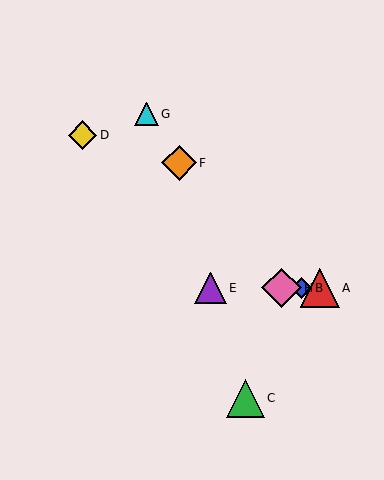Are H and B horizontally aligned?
Yes, both are at y≈288.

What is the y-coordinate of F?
Object F is at y≈163.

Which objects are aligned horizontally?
Objects A, B, E, H are aligned horizontally.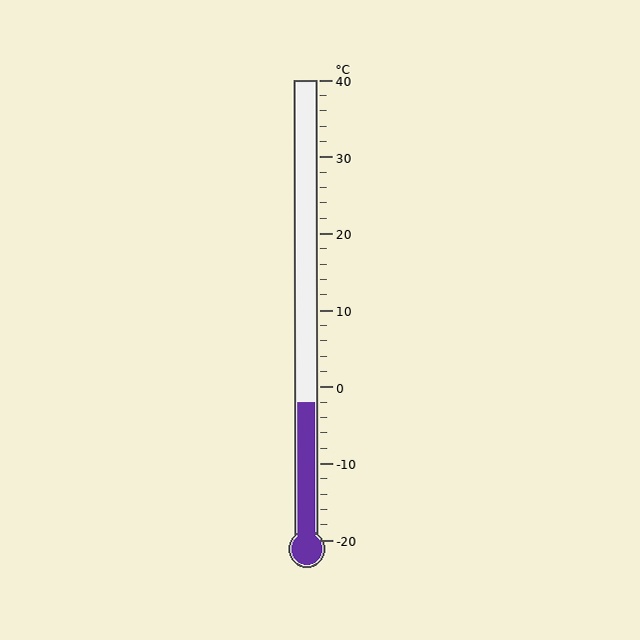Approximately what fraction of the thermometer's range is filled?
The thermometer is filled to approximately 30% of its range.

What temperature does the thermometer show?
The thermometer shows approximately -2°C.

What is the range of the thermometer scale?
The thermometer scale ranges from -20°C to 40°C.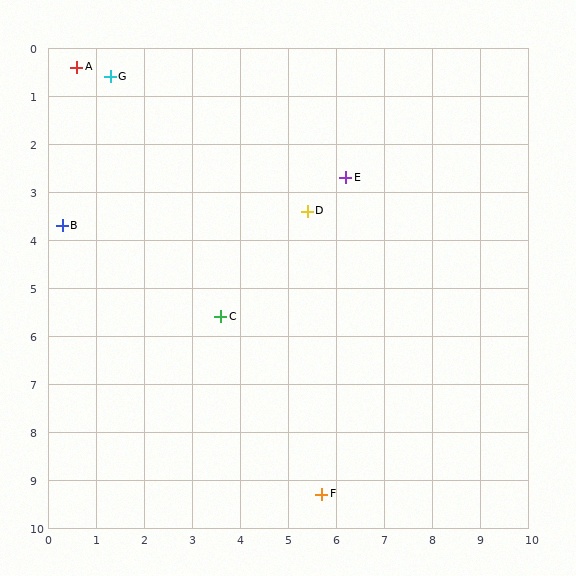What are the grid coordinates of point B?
Point B is at approximately (0.3, 3.7).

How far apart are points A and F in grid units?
Points A and F are about 10.3 grid units apart.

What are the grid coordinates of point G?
Point G is at approximately (1.3, 0.6).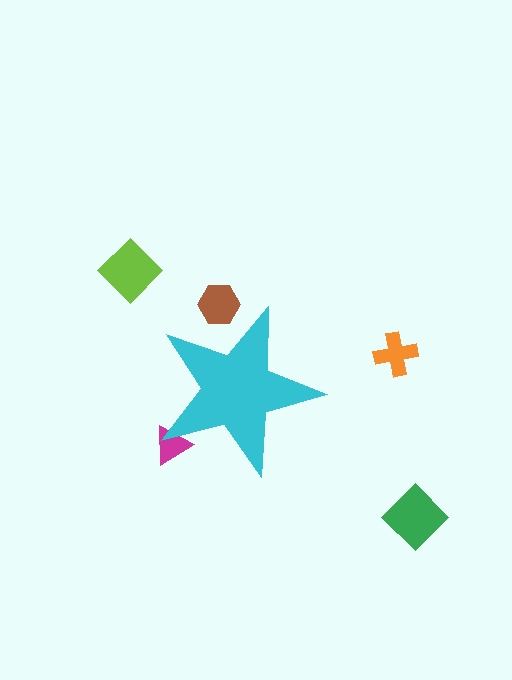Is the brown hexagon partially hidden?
Yes, the brown hexagon is partially hidden behind the cyan star.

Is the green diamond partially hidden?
No, the green diamond is fully visible.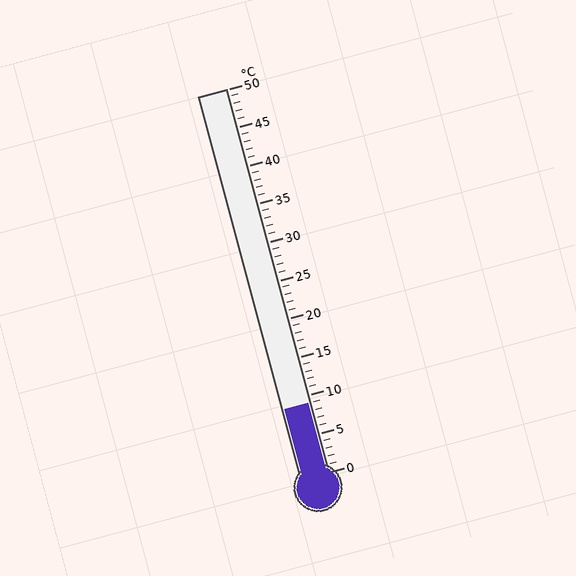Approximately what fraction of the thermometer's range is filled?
The thermometer is filled to approximately 20% of its range.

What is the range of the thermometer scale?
The thermometer scale ranges from 0°C to 50°C.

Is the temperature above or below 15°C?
The temperature is below 15°C.